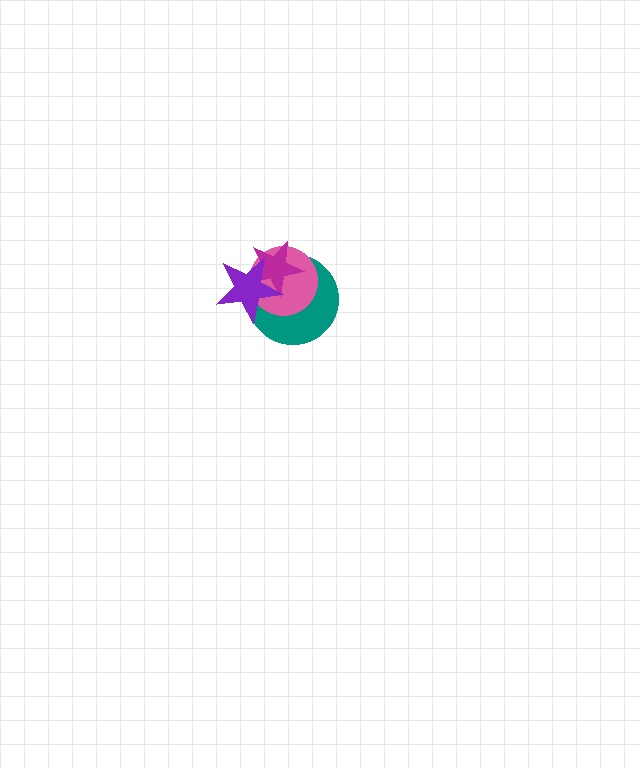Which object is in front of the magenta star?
The purple star is in front of the magenta star.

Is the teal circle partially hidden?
Yes, it is partially covered by another shape.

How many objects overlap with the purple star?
3 objects overlap with the purple star.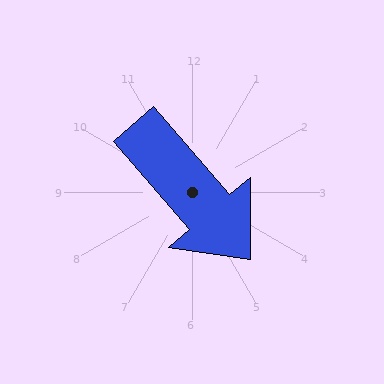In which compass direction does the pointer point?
Southeast.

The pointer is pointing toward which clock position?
Roughly 5 o'clock.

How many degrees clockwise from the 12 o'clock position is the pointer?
Approximately 139 degrees.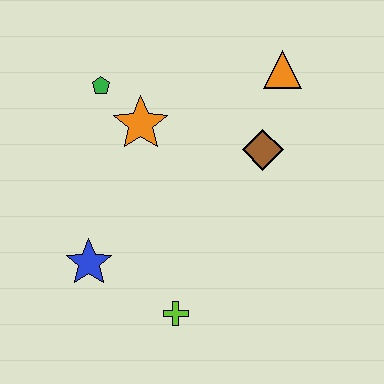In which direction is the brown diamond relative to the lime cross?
The brown diamond is above the lime cross.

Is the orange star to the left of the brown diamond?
Yes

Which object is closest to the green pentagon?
The orange star is closest to the green pentagon.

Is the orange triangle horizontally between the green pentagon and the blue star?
No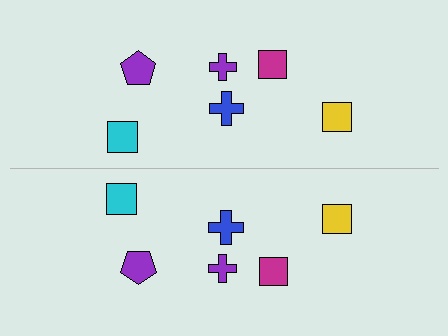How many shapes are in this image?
There are 12 shapes in this image.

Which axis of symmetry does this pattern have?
The pattern has a horizontal axis of symmetry running through the center of the image.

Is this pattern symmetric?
Yes, this pattern has bilateral (reflection) symmetry.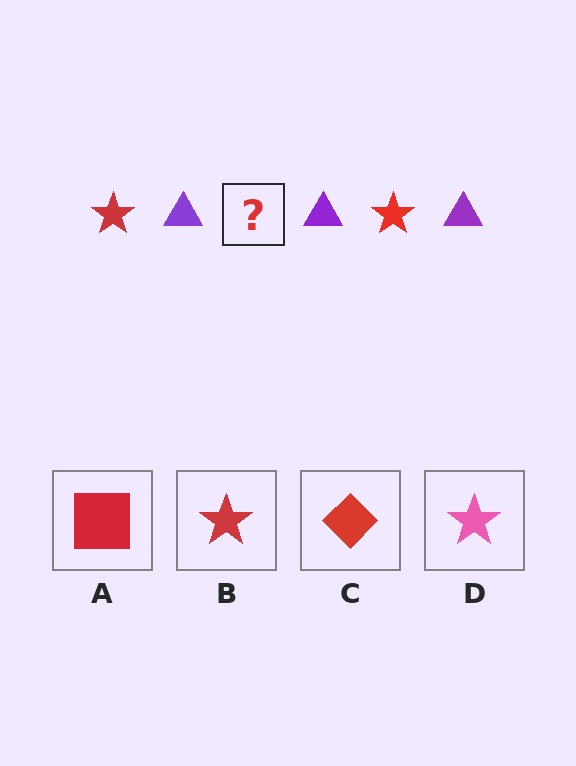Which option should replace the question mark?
Option B.